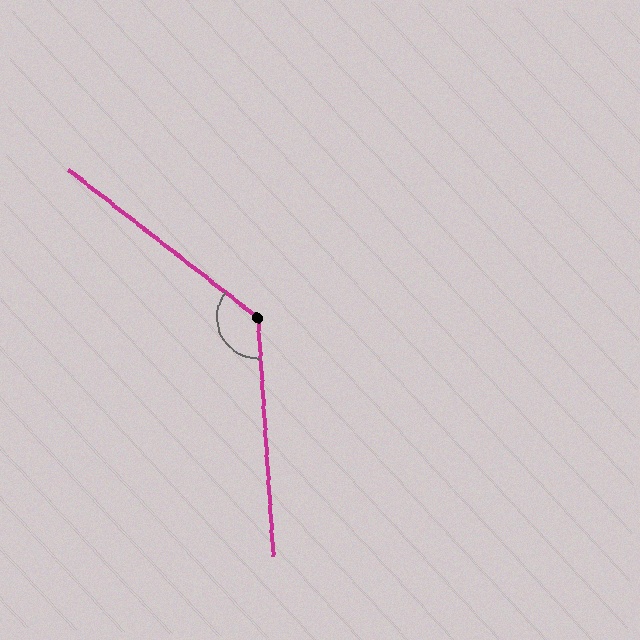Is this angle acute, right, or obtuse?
It is obtuse.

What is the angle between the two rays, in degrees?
Approximately 131 degrees.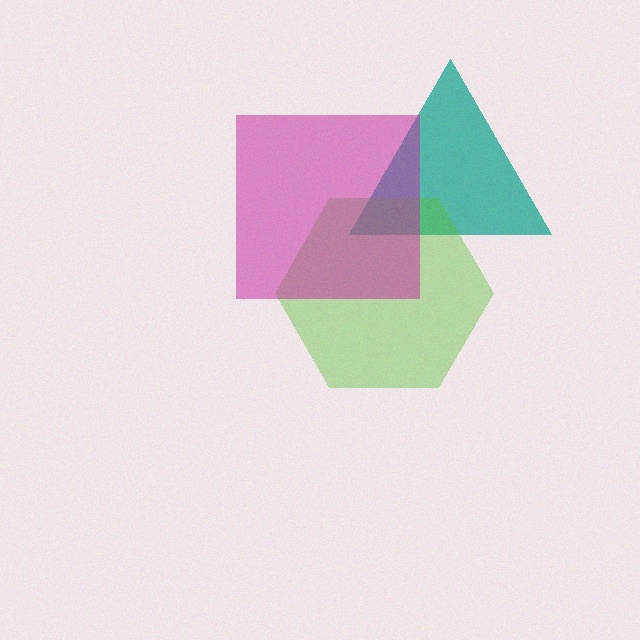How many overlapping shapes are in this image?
There are 3 overlapping shapes in the image.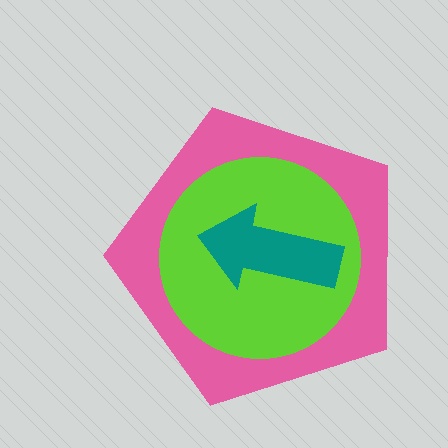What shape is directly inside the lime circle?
The teal arrow.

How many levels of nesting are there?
3.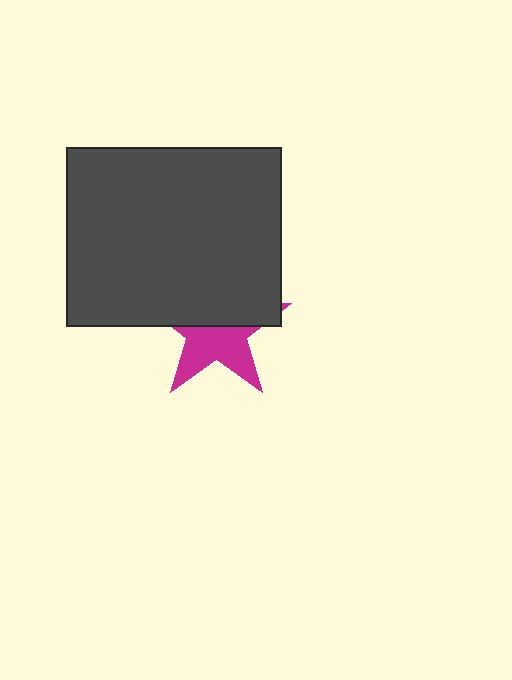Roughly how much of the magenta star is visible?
About half of it is visible (roughly 47%).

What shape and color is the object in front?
The object in front is a dark gray rectangle.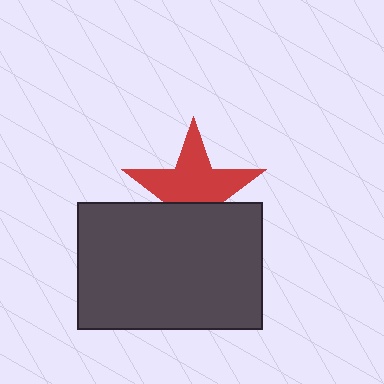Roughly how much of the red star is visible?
About half of it is visible (roughly 62%).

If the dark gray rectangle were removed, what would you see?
You would see the complete red star.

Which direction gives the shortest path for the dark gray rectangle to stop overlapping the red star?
Moving down gives the shortest separation.